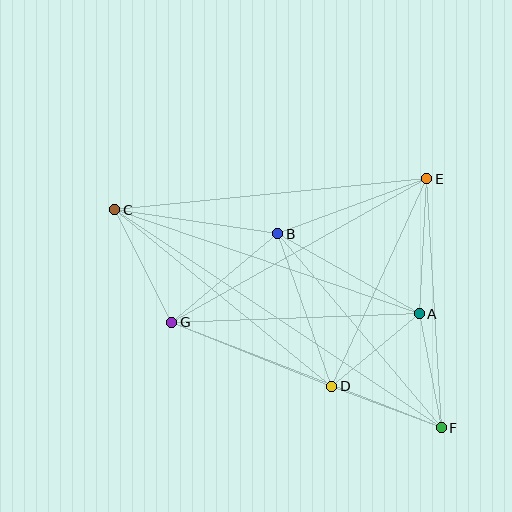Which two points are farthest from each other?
Points C and F are farthest from each other.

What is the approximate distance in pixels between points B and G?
The distance between B and G is approximately 138 pixels.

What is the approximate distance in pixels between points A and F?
The distance between A and F is approximately 116 pixels.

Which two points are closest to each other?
Points A and D are closest to each other.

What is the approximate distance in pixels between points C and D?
The distance between C and D is approximately 280 pixels.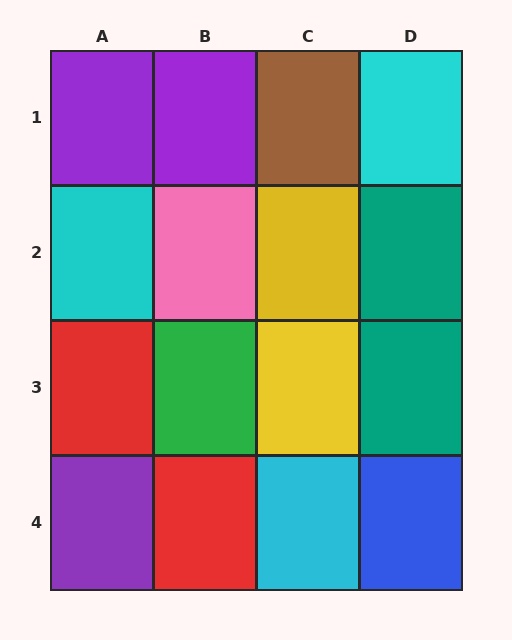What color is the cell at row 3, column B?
Green.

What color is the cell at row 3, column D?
Teal.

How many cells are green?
1 cell is green.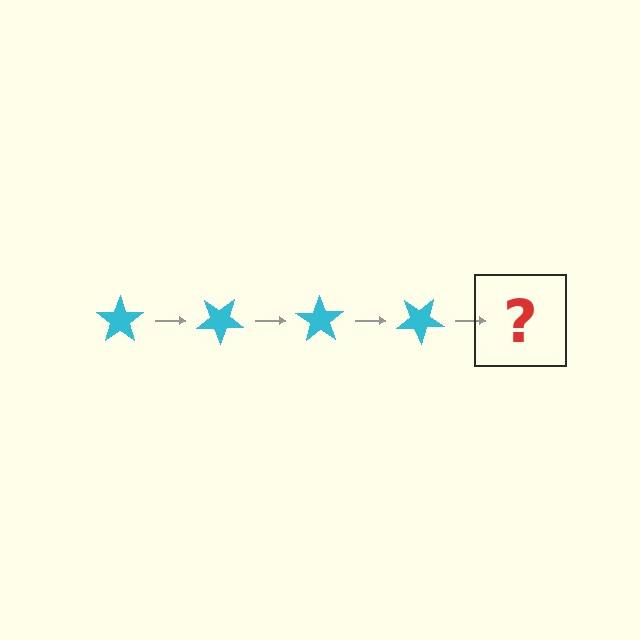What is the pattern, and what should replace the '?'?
The pattern is that the star rotates 35 degrees each step. The '?' should be a cyan star rotated 140 degrees.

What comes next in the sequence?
The next element should be a cyan star rotated 140 degrees.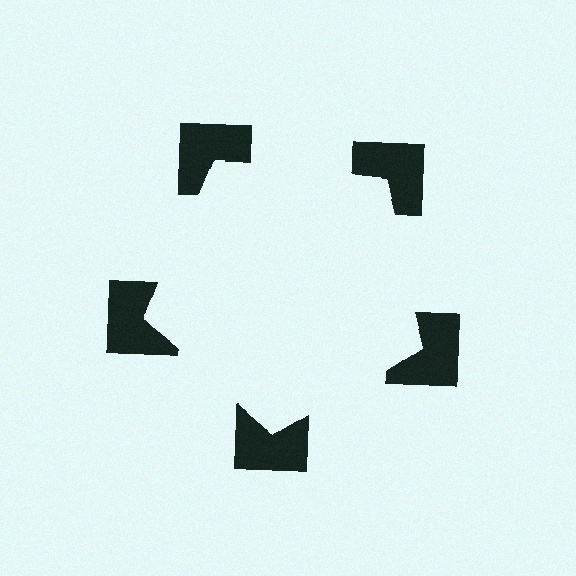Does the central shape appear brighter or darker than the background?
It typically appears slightly brighter than the background, even though no actual brightness change is drawn.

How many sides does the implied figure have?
5 sides.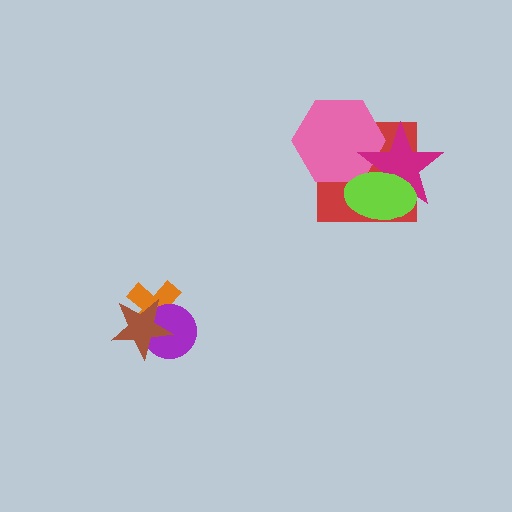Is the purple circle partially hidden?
Yes, it is partially covered by another shape.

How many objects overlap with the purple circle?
2 objects overlap with the purple circle.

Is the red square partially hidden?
Yes, it is partially covered by another shape.